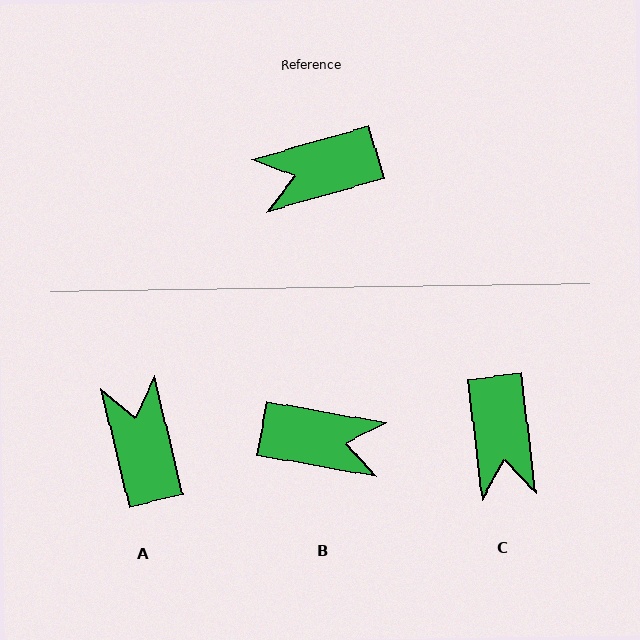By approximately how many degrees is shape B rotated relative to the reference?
Approximately 154 degrees counter-clockwise.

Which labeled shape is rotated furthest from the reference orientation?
B, about 154 degrees away.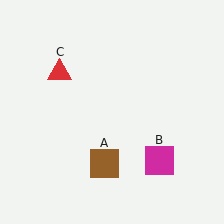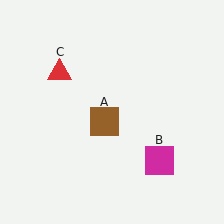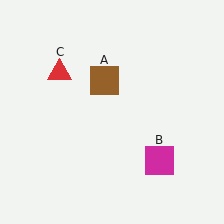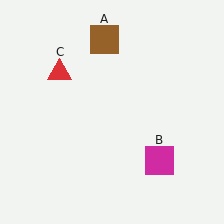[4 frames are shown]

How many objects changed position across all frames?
1 object changed position: brown square (object A).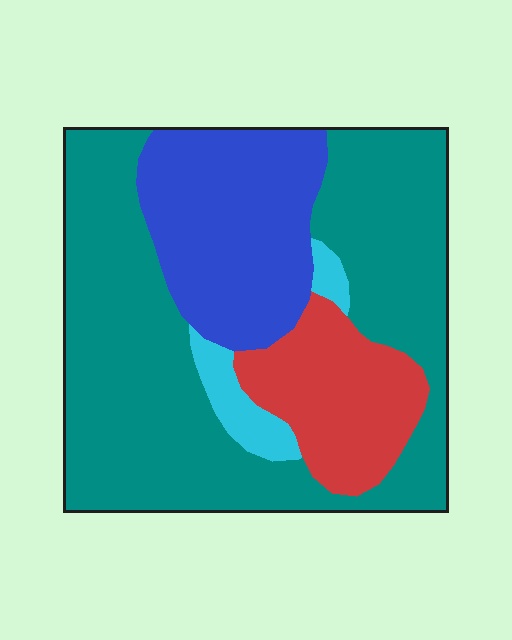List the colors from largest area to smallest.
From largest to smallest: teal, blue, red, cyan.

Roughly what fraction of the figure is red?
Red takes up less than a quarter of the figure.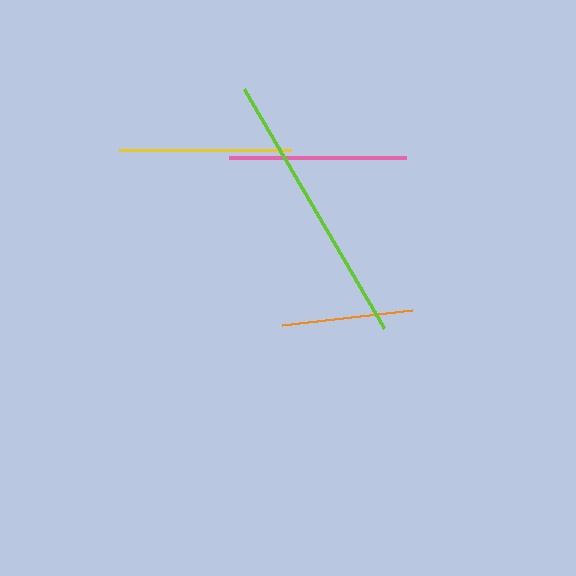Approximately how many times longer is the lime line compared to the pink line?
The lime line is approximately 1.6 times the length of the pink line.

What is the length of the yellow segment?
The yellow segment is approximately 172 pixels long.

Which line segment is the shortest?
The orange line is the shortest at approximately 130 pixels.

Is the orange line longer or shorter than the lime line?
The lime line is longer than the orange line.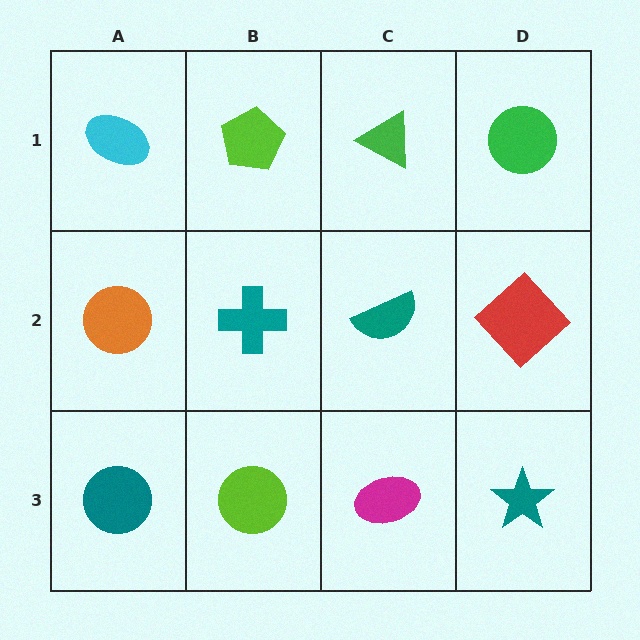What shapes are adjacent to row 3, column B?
A teal cross (row 2, column B), a teal circle (row 3, column A), a magenta ellipse (row 3, column C).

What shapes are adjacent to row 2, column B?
A lime pentagon (row 1, column B), a lime circle (row 3, column B), an orange circle (row 2, column A), a teal semicircle (row 2, column C).